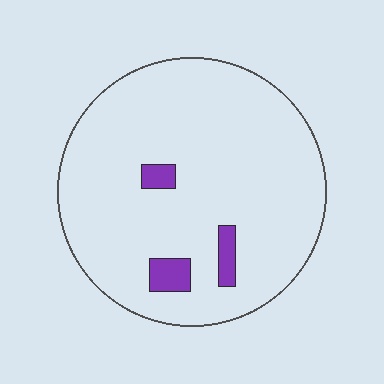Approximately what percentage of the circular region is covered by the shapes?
Approximately 5%.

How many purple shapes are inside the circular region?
3.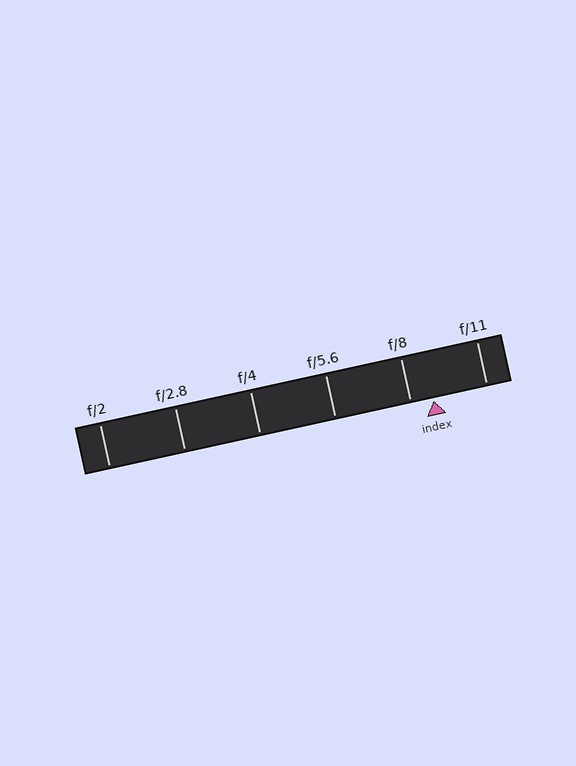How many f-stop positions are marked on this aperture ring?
There are 6 f-stop positions marked.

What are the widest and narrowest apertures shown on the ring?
The widest aperture shown is f/2 and the narrowest is f/11.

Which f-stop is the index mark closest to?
The index mark is closest to f/8.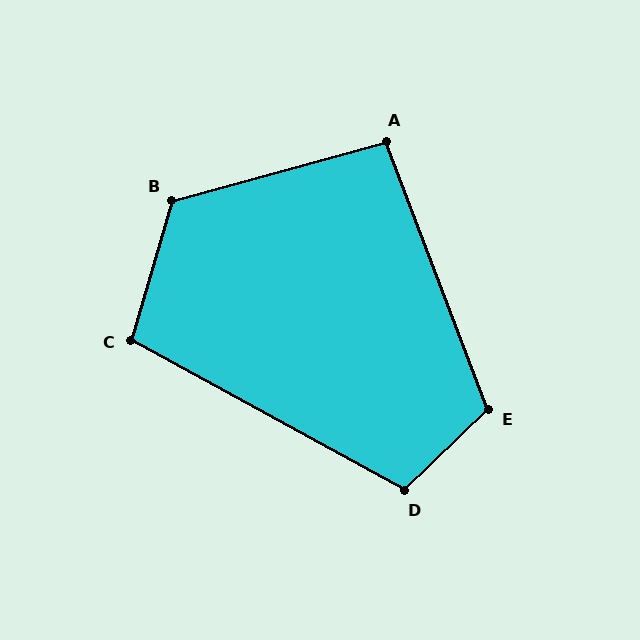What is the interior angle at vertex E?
Approximately 113 degrees (obtuse).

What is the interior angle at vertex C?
Approximately 102 degrees (obtuse).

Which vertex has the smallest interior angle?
A, at approximately 95 degrees.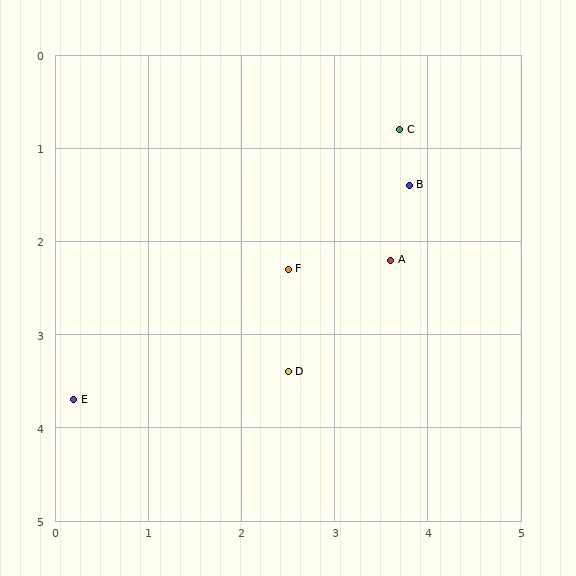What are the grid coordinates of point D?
Point D is at approximately (2.5, 3.4).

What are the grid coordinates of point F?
Point F is at approximately (2.5, 2.3).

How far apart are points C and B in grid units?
Points C and B are about 0.6 grid units apart.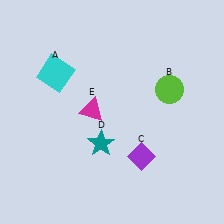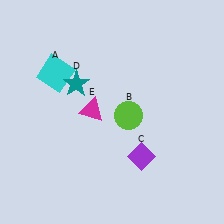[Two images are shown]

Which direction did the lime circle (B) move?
The lime circle (B) moved left.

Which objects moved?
The objects that moved are: the lime circle (B), the teal star (D).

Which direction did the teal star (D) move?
The teal star (D) moved up.